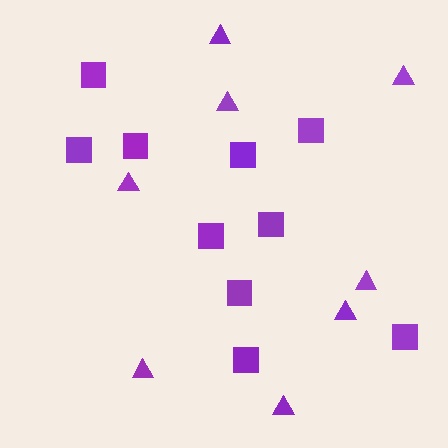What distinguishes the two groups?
There are 2 groups: one group of squares (10) and one group of triangles (8).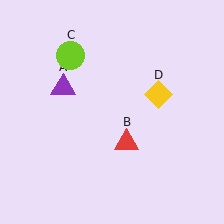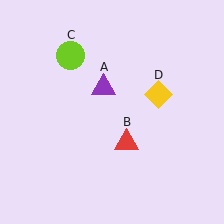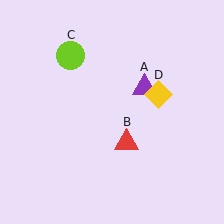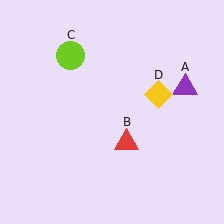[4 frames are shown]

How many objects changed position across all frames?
1 object changed position: purple triangle (object A).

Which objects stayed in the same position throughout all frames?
Red triangle (object B) and lime circle (object C) and yellow diamond (object D) remained stationary.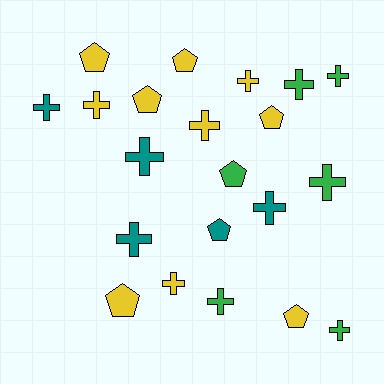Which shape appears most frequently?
Cross, with 13 objects.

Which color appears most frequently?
Yellow, with 10 objects.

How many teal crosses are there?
There are 4 teal crosses.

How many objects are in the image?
There are 21 objects.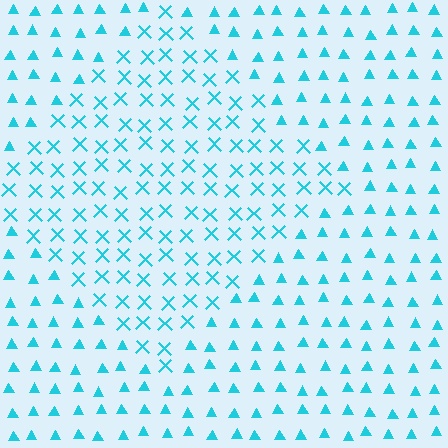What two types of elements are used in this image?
The image uses X marks inside the diamond region and triangles outside it.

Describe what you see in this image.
The image is filled with small cyan elements arranged in a uniform grid. A diamond-shaped region contains X marks, while the surrounding area contains triangles. The boundary is defined purely by the change in element shape.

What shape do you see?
I see a diamond.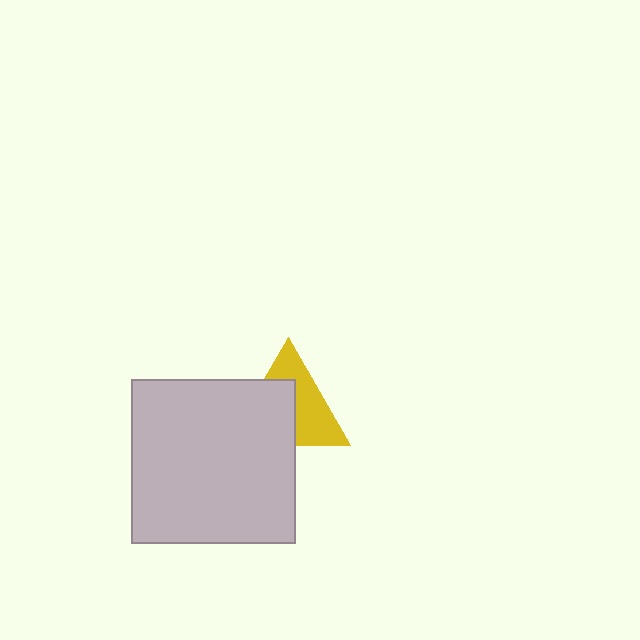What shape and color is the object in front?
The object in front is a light gray square.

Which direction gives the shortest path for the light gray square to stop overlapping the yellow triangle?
Moving toward the lower-left gives the shortest separation.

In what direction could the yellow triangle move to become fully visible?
The yellow triangle could move toward the upper-right. That would shift it out from behind the light gray square entirely.